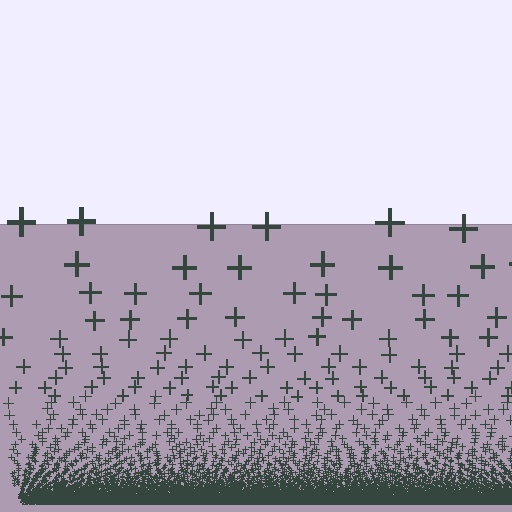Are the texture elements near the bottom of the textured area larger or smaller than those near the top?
Smaller. The gradient is inverted — elements near the bottom are smaller and denser.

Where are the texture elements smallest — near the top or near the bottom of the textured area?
Near the bottom.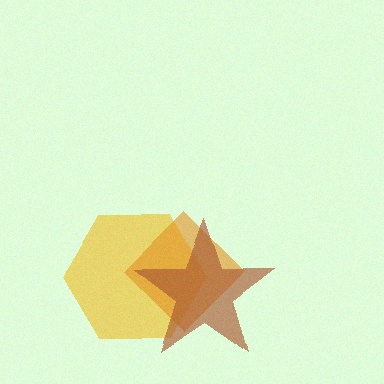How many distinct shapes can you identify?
There are 3 distinct shapes: a yellow hexagon, an orange diamond, a brown star.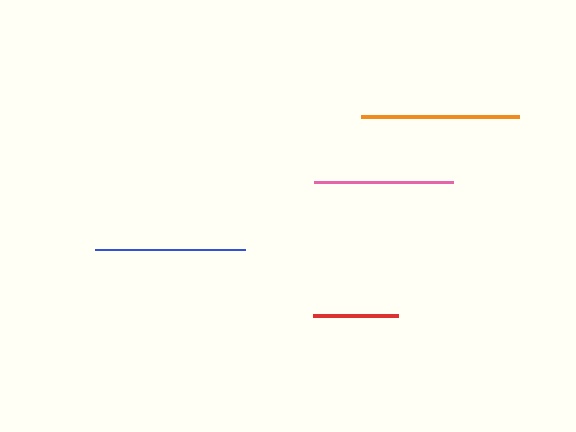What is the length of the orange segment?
The orange segment is approximately 158 pixels long.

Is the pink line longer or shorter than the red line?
The pink line is longer than the red line.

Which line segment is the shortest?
The red line is the shortest at approximately 86 pixels.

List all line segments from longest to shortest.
From longest to shortest: orange, blue, pink, red.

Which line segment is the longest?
The orange line is the longest at approximately 158 pixels.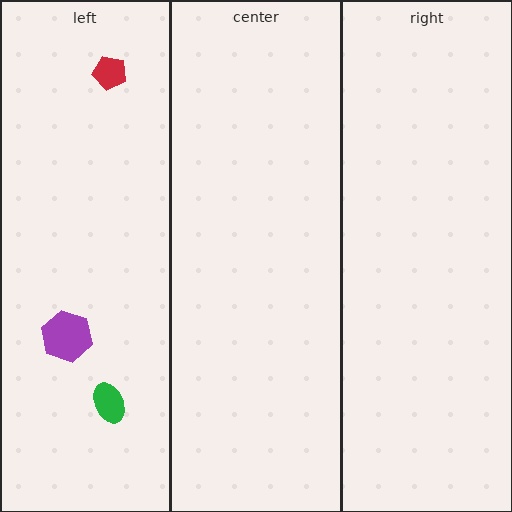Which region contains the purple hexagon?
The left region.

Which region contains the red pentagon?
The left region.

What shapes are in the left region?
The green ellipse, the red pentagon, the purple hexagon.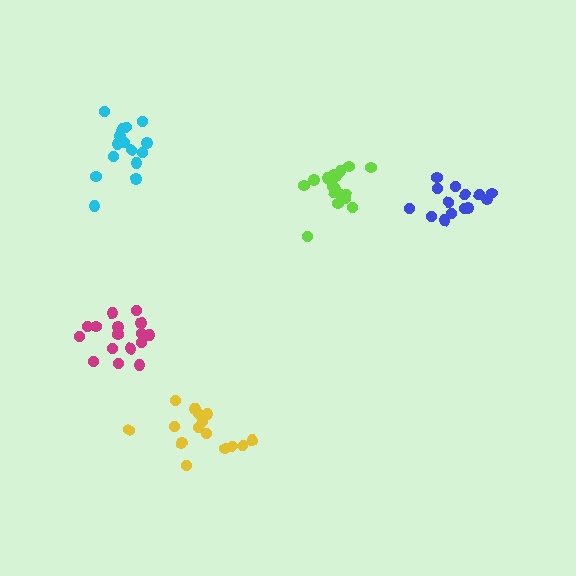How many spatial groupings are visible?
There are 5 spatial groupings.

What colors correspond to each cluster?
The clusters are colored: yellow, blue, cyan, lime, magenta.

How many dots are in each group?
Group 1: 16 dots, Group 2: 14 dots, Group 3: 15 dots, Group 4: 18 dots, Group 5: 16 dots (79 total).